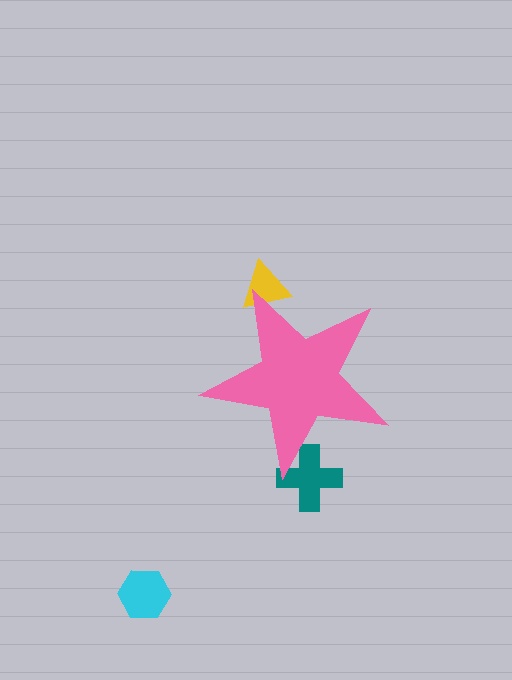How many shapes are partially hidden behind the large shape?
2 shapes are partially hidden.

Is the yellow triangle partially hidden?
Yes, the yellow triangle is partially hidden behind the pink star.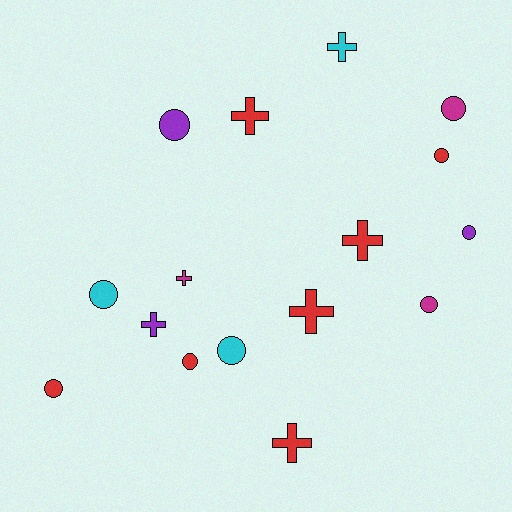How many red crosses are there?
There are 4 red crosses.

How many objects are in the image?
There are 16 objects.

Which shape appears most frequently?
Circle, with 9 objects.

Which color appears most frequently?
Red, with 7 objects.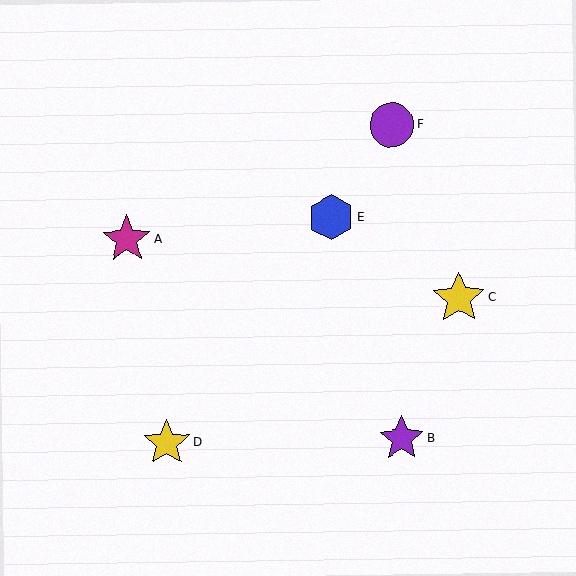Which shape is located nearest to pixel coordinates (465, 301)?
The yellow star (labeled C) at (459, 298) is nearest to that location.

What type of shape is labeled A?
Shape A is a magenta star.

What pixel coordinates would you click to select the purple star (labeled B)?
Click at (402, 438) to select the purple star B.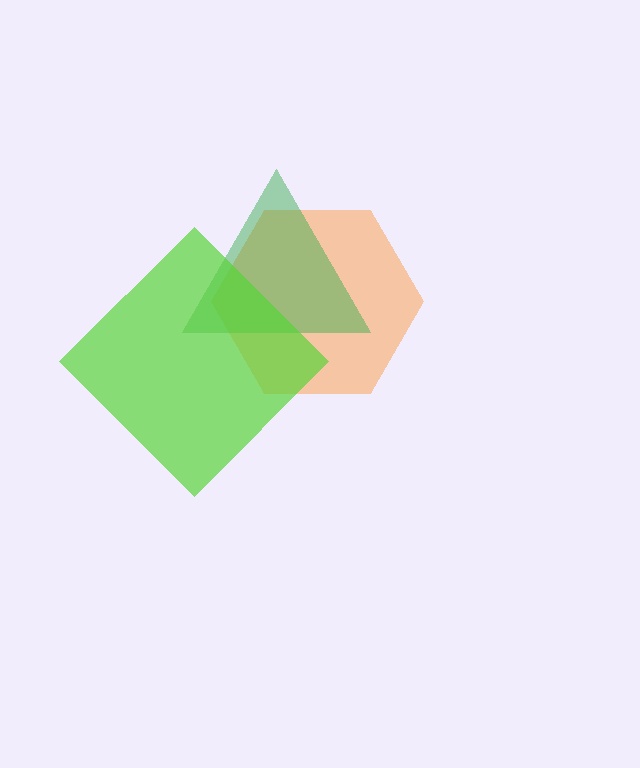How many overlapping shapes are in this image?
There are 3 overlapping shapes in the image.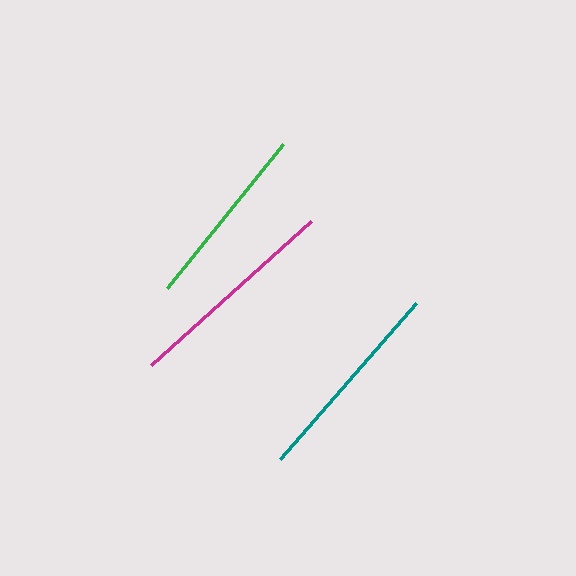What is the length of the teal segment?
The teal segment is approximately 207 pixels long.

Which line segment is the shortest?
The green line is the shortest at approximately 185 pixels.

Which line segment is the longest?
The magenta line is the longest at approximately 214 pixels.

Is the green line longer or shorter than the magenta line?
The magenta line is longer than the green line.